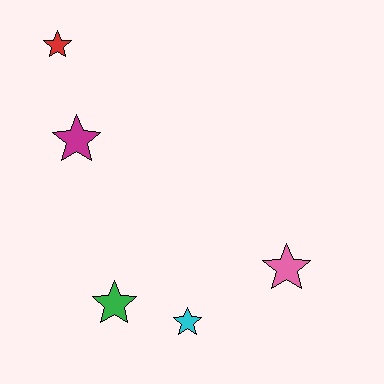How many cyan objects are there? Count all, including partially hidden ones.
There is 1 cyan object.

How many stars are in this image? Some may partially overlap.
There are 5 stars.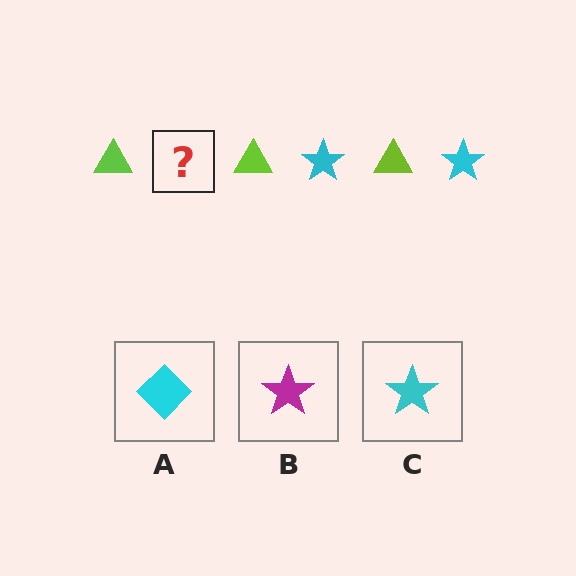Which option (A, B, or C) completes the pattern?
C.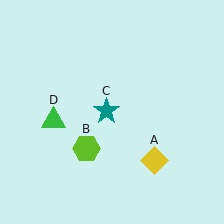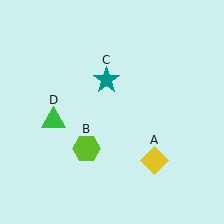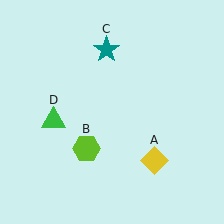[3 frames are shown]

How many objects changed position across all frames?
1 object changed position: teal star (object C).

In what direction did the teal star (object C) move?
The teal star (object C) moved up.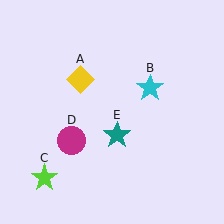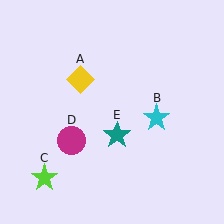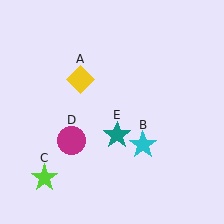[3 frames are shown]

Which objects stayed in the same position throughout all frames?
Yellow diamond (object A) and lime star (object C) and magenta circle (object D) and teal star (object E) remained stationary.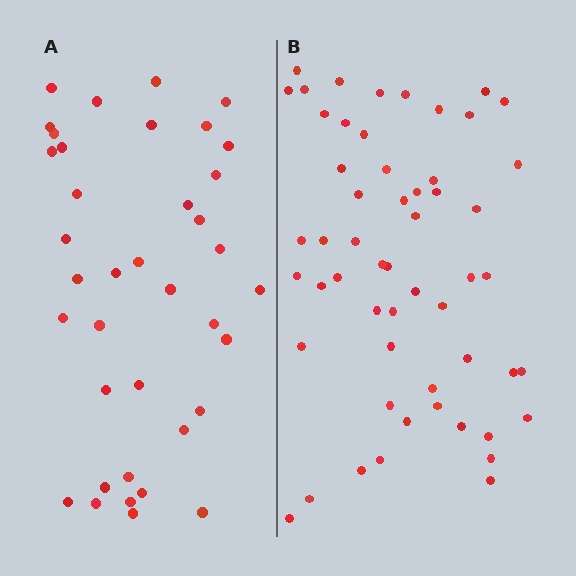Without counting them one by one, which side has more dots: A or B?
Region B (the right region) has more dots.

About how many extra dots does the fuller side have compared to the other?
Region B has approximately 15 more dots than region A.